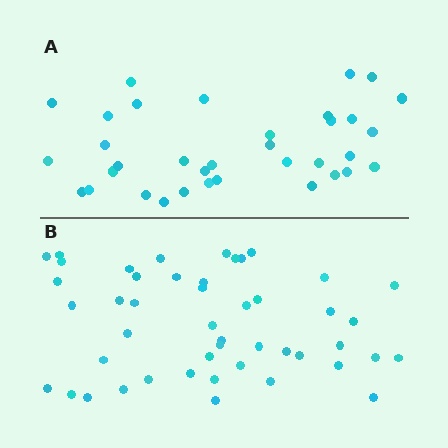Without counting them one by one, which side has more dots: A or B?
Region B (the bottom region) has more dots.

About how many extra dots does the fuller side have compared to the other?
Region B has roughly 12 or so more dots than region A.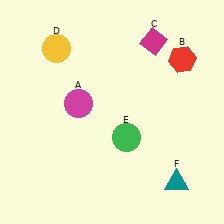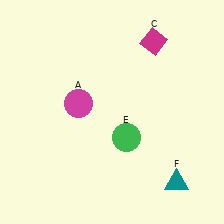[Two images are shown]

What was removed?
The yellow circle (D), the red hexagon (B) were removed in Image 2.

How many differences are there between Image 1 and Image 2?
There are 2 differences between the two images.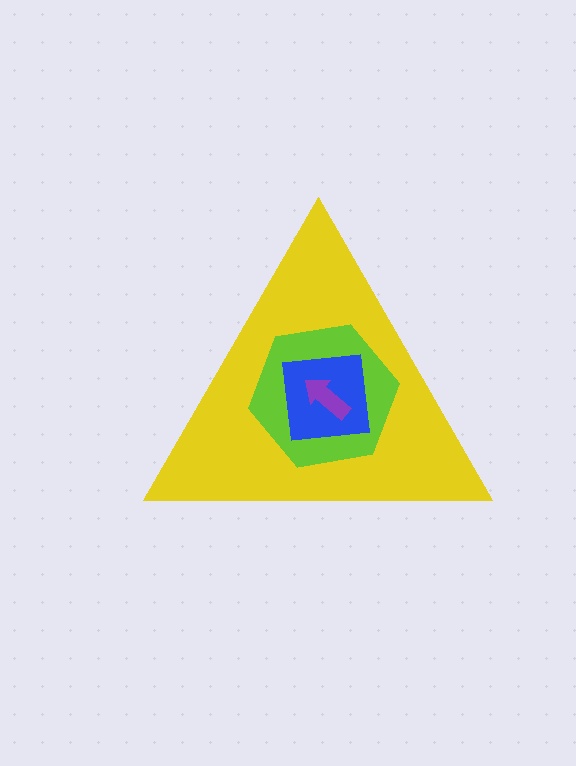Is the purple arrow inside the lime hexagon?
Yes.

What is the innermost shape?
The purple arrow.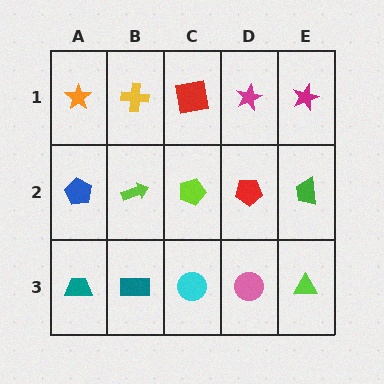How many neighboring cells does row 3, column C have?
3.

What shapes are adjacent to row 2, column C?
A red square (row 1, column C), a cyan circle (row 3, column C), a lime arrow (row 2, column B), a red pentagon (row 2, column D).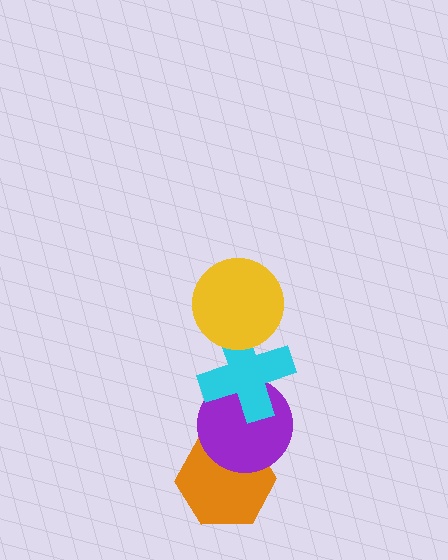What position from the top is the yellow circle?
The yellow circle is 1st from the top.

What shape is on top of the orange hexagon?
The purple circle is on top of the orange hexagon.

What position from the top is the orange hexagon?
The orange hexagon is 4th from the top.